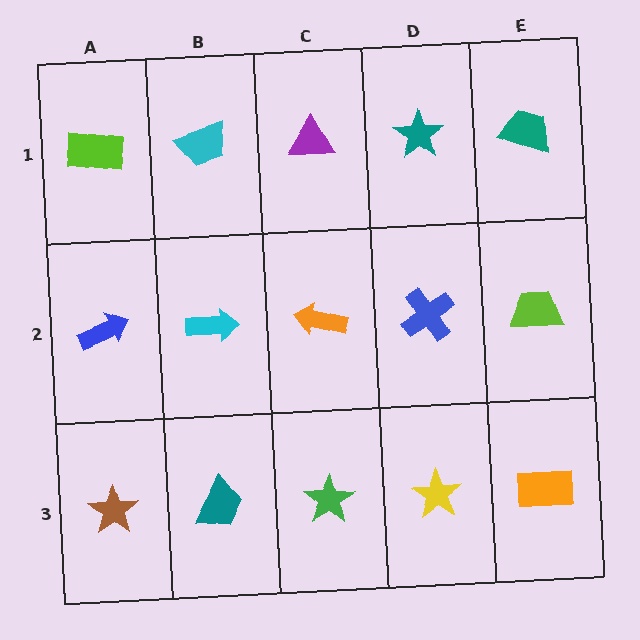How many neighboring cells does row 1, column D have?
3.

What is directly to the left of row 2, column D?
An orange arrow.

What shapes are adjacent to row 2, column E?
A teal trapezoid (row 1, column E), an orange rectangle (row 3, column E), a blue cross (row 2, column D).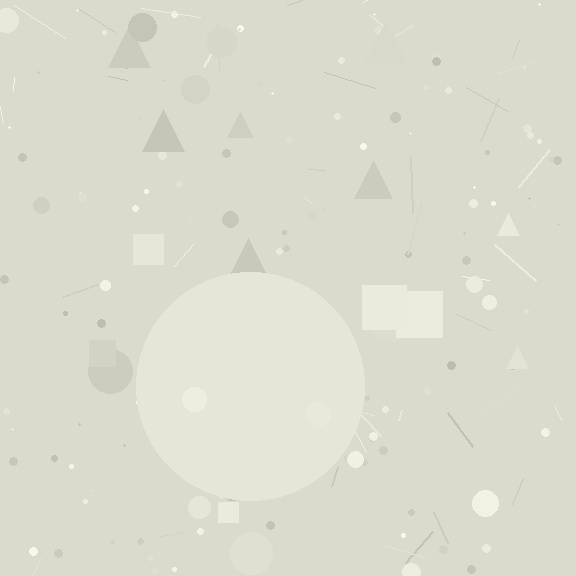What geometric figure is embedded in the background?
A circle is embedded in the background.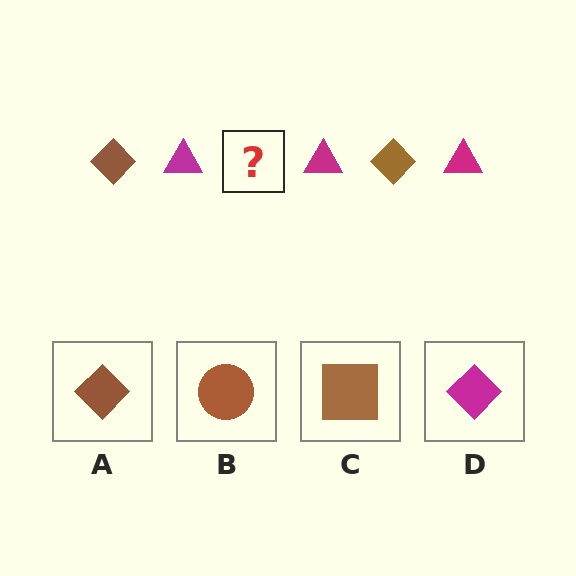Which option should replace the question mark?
Option A.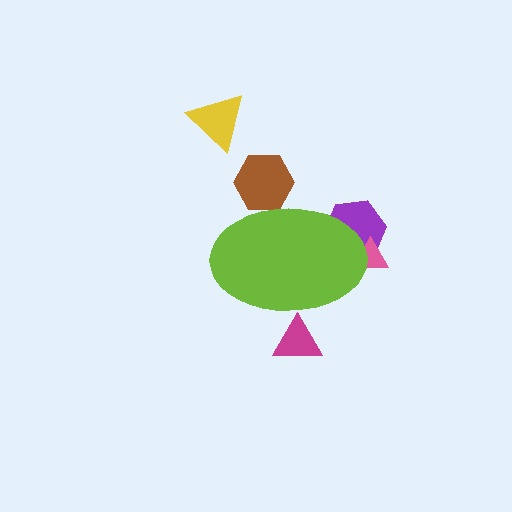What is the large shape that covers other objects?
A lime ellipse.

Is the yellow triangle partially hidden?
No, the yellow triangle is fully visible.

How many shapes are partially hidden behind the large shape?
4 shapes are partially hidden.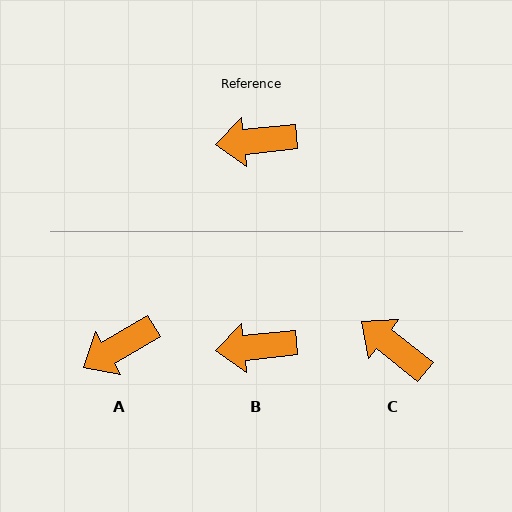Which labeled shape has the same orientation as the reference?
B.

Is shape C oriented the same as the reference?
No, it is off by about 44 degrees.